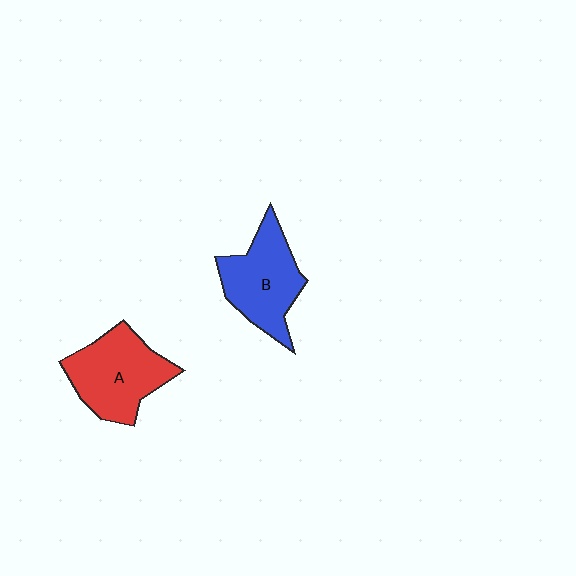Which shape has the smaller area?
Shape B (blue).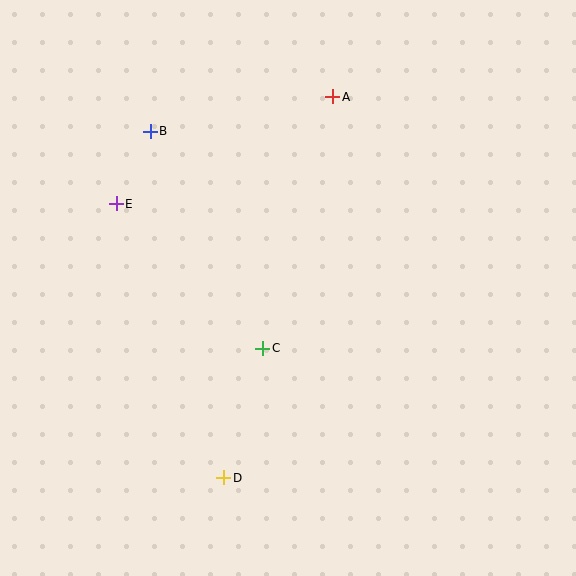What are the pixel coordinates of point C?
Point C is at (263, 348).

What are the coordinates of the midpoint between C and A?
The midpoint between C and A is at (298, 223).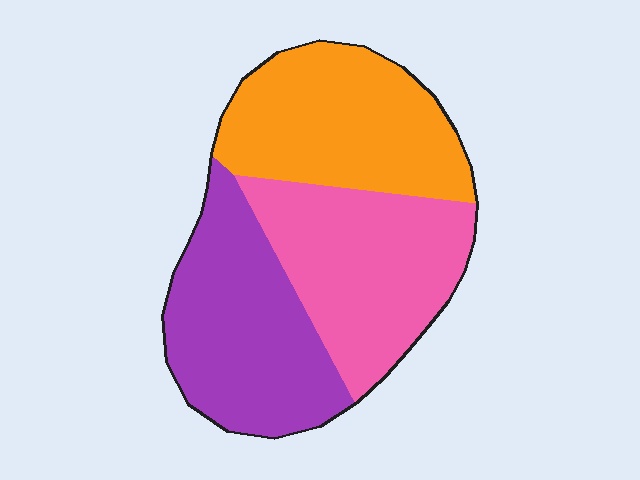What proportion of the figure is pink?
Pink covers roughly 35% of the figure.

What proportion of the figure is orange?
Orange covers about 35% of the figure.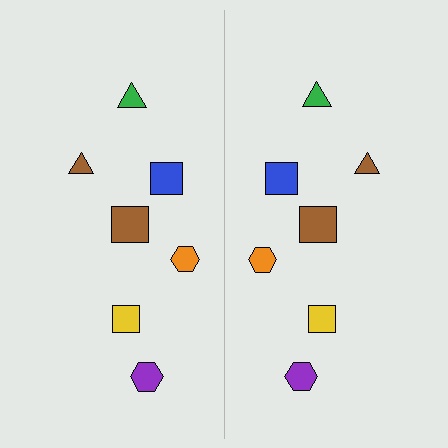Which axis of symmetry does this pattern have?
The pattern has a vertical axis of symmetry running through the center of the image.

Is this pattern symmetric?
Yes, this pattern has bilateral (reflection) symmetry.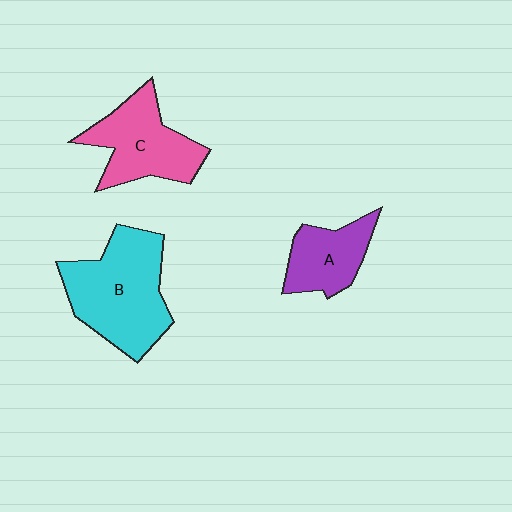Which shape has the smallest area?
Shape A (purple).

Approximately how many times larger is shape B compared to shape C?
Approximately 1.3 times.